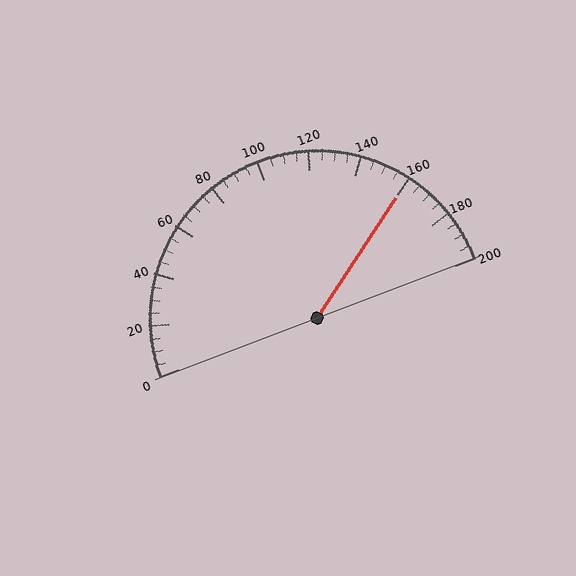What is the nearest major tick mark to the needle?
The nearest major tick mark is 160.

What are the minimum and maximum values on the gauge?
The gauge ranges from 0 to 200.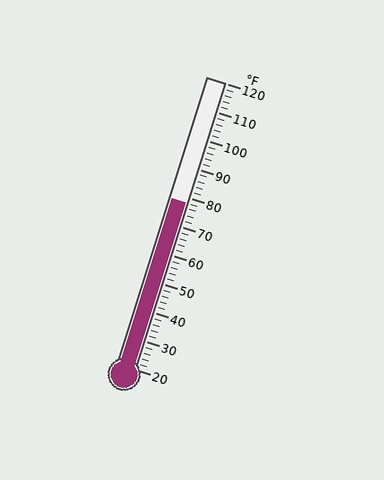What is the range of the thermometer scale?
The thermometer scale ranges from 20°F to 120°F.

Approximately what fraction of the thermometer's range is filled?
The thermometer is filled to approximately 60% of its range.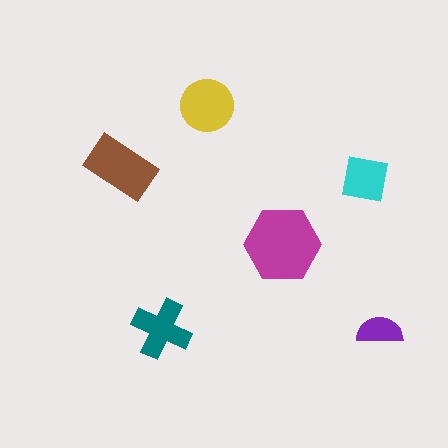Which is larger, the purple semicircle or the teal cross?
The teal cross.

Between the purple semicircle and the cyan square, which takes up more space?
The cyan square.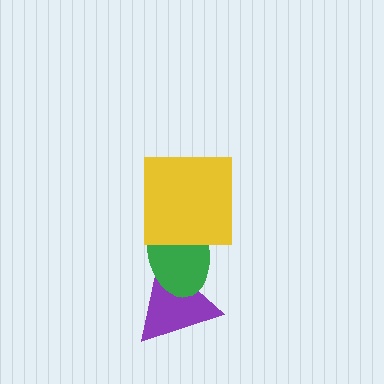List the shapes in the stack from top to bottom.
From top to bottom: the yellow square, the green ellipse, the purple triangle.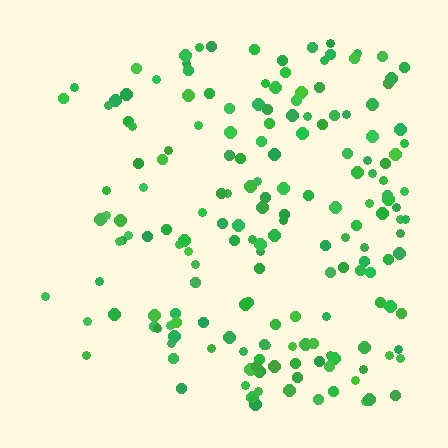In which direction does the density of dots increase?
From left to right, with the right side densest.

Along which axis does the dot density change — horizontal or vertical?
Horizontal.